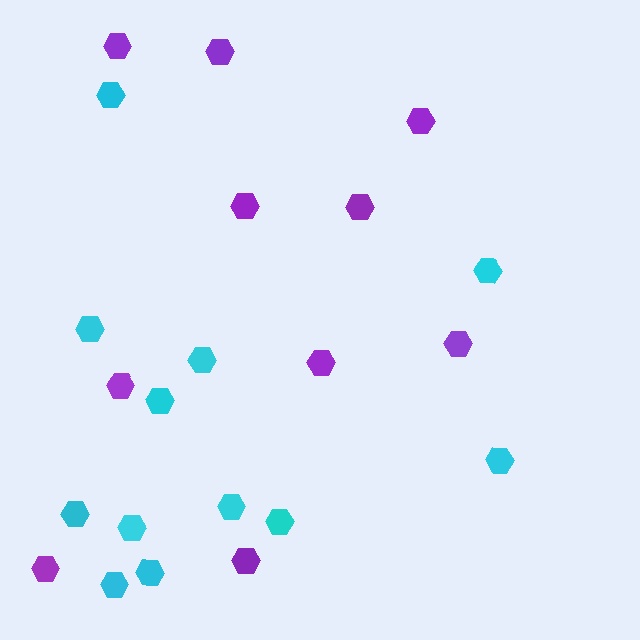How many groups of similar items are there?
There are 2 groups: one group of cyan hexagons (12) and one group of purple hexagons (10).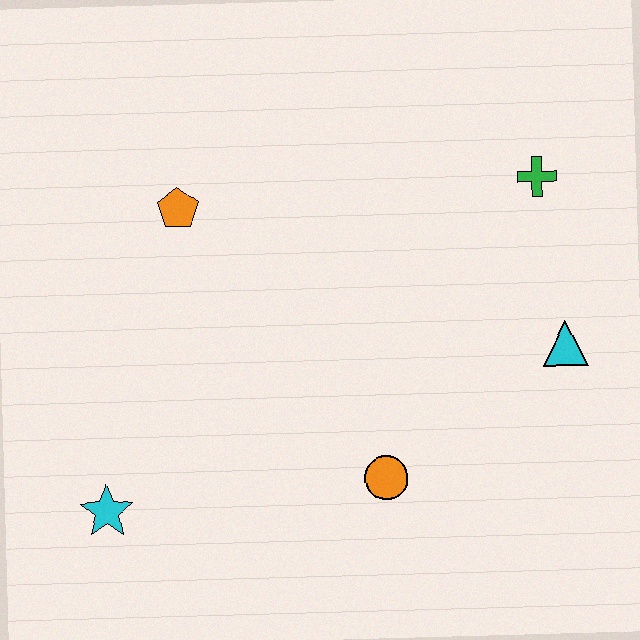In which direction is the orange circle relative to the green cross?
The orange circle is below the green cross.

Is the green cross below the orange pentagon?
No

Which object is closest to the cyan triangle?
The green cross is closest to the cyan triangle.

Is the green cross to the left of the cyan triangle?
Yes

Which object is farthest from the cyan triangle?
The cyan star is farthest from the cyan triangle.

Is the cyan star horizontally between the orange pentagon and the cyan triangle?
No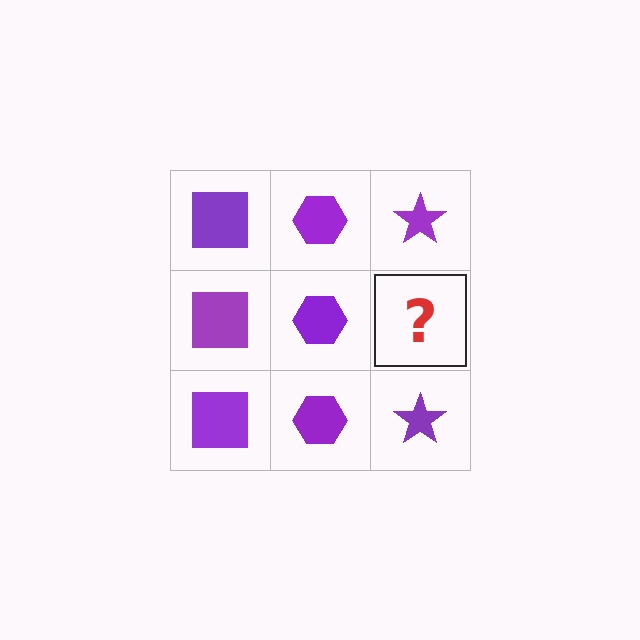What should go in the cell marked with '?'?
The missing cell should contain a purple star.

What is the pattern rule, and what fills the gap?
The rule is that each column has a consistent shape. The gap should be filled with a purple star.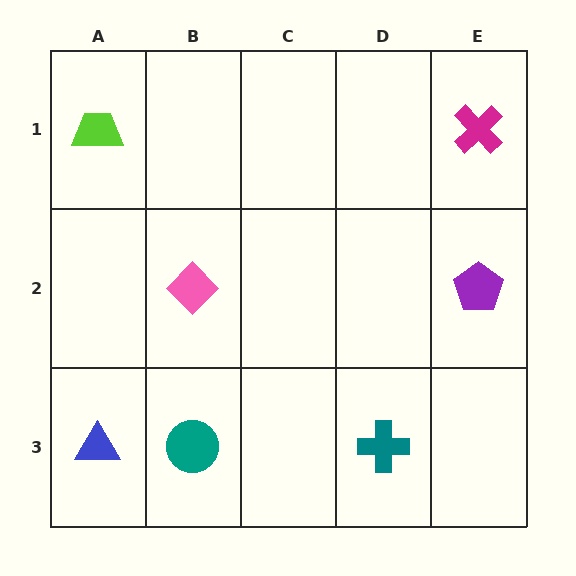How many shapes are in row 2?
2 shapes.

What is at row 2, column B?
A pink diamond.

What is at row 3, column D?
A teal cross.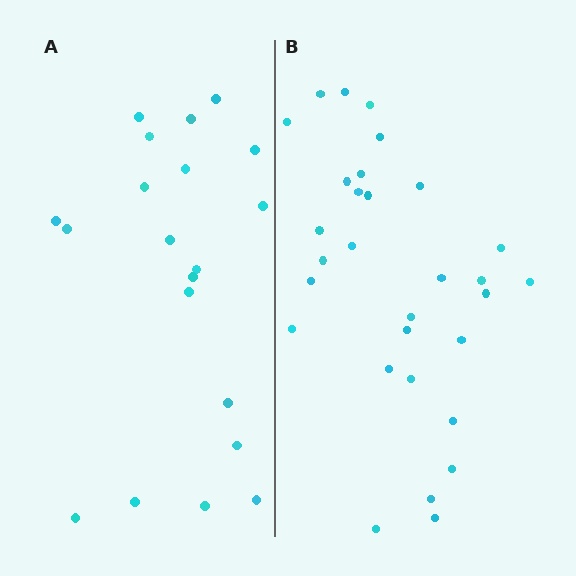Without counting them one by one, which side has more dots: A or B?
Region B (the right region) has more dots.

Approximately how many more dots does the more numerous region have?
Region B has roughly 10 or so more dots than region A.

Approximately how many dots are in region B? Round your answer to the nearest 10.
About 30 dots.